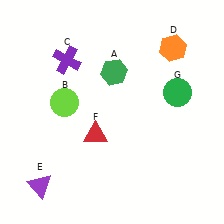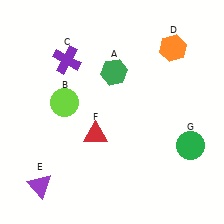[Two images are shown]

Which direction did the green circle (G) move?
The green circle (G) moved down.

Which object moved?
The green circle (G) moved down.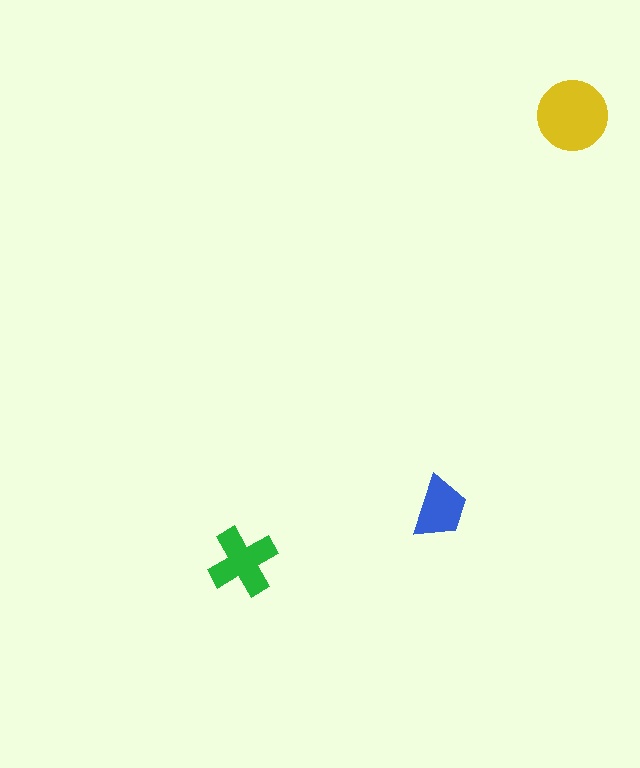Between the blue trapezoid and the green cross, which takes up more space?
The green cross.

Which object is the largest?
The yellow circle.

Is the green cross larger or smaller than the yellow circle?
Smaller.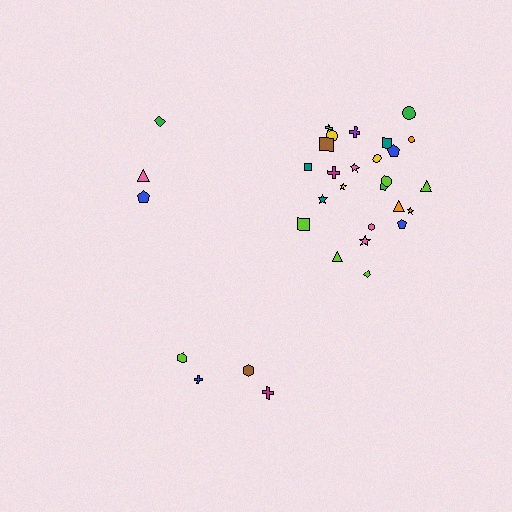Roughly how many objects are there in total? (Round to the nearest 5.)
Roughly 30 objects in total.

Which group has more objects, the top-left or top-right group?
The top-right group.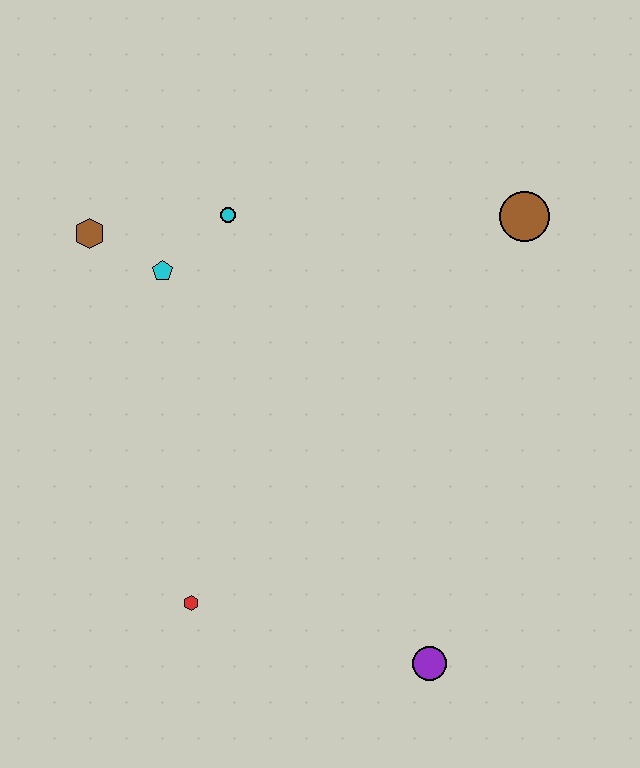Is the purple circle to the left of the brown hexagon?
No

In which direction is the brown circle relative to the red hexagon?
The brown circle is above the red hexagon.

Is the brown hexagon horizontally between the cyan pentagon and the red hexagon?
No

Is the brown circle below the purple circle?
No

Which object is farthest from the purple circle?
The brown hexagon is farthest from the purple circle.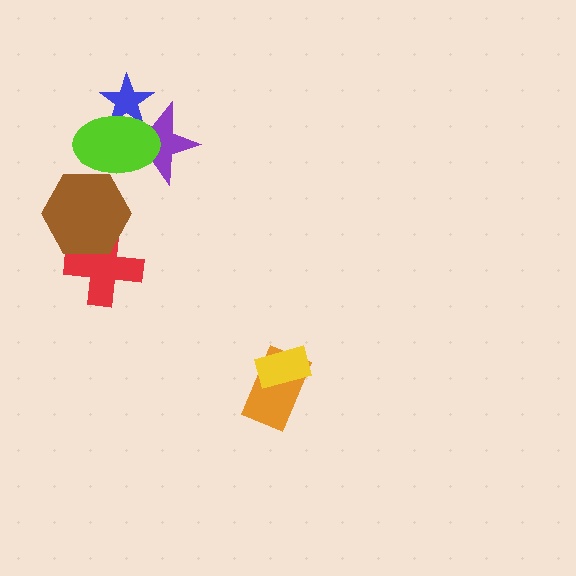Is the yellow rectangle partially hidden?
No, no other shape covers it.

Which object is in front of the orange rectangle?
The yellow rectangle is in front of the orange rectangle.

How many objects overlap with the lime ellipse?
3 objects overlap with the lime ellipse.